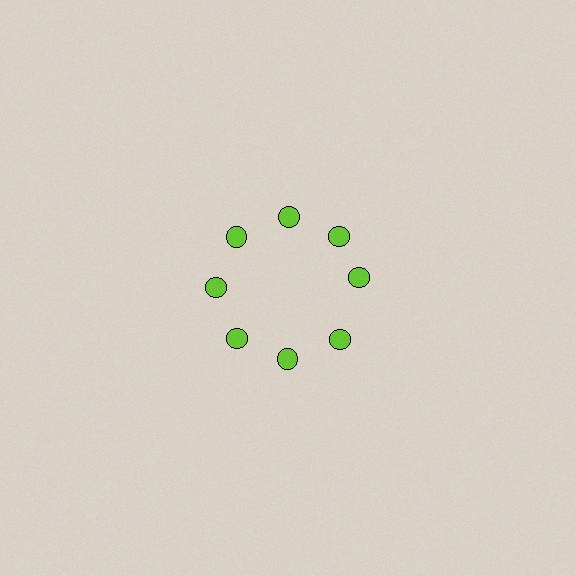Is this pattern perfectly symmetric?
No. The 8 lime circles are arranged in a ring, but one element near the 3 o'clock position is rotated out of alignment along the ring, breaking the 8-fold rotational symmetry.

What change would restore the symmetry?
The symmetry would be restored by rotating it back into even spacing with its neighbors so that all 8 circles sit at equal angles and equal distance from the center.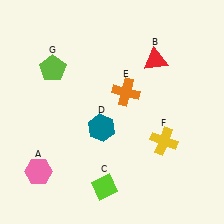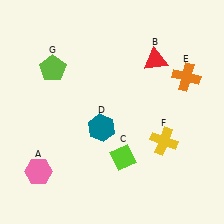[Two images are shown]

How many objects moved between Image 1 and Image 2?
2 objects moved between the two images.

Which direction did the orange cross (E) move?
The orange cross (E) moved right.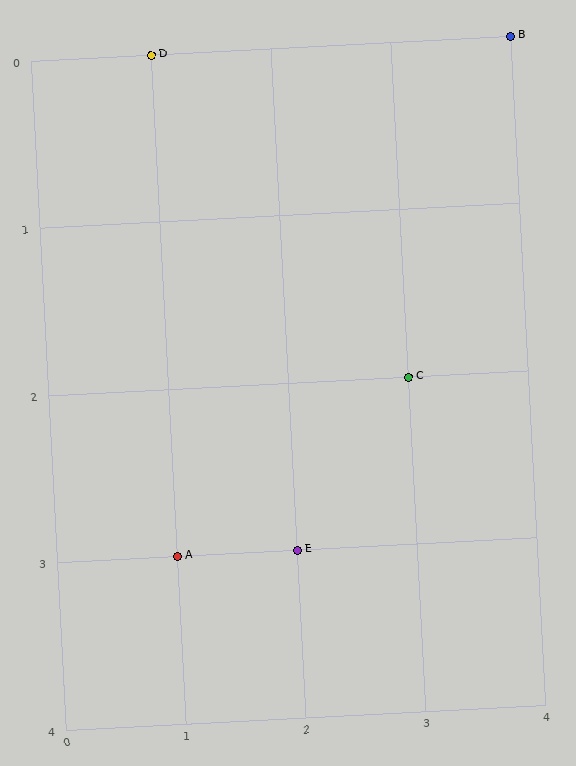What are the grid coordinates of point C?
Point C is at grid coordinates (3, 2).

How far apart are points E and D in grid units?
Points E and D are 1 column and 3 rows apart (about 3.2 grid units diagonally).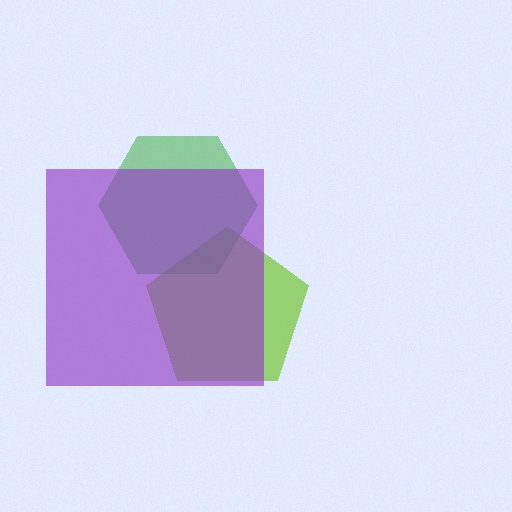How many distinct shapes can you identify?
There are 3 distinct shapes: a lime pentagon, a green hexagon, a purple square.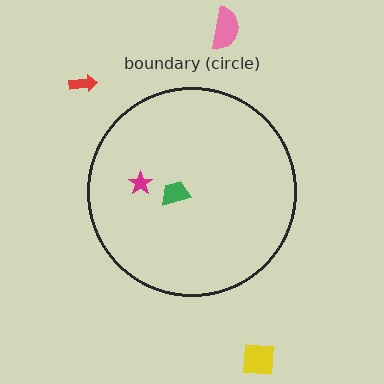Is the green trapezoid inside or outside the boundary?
Inside.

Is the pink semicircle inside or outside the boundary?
Outside.